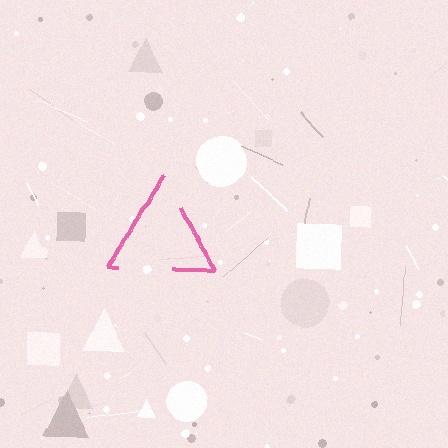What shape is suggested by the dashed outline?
The dashed outline suggests a triangle.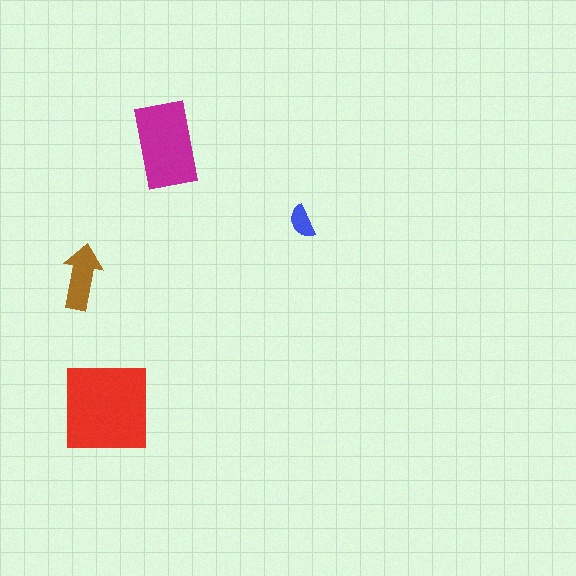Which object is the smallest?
The blue semicircle.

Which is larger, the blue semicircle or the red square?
The red square.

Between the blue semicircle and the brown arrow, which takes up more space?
The brown arrow.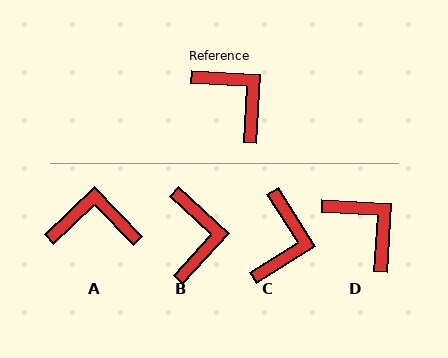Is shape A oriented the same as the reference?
No, it is off by about 47 degrees.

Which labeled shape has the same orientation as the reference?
D.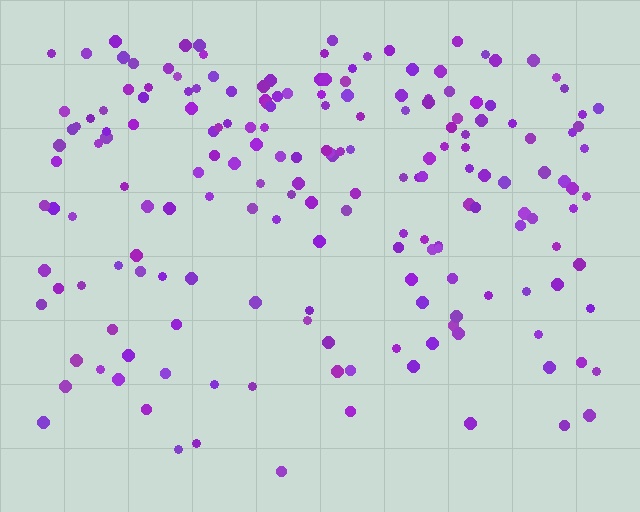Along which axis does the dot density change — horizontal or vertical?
Vertical.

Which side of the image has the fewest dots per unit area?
The bottom.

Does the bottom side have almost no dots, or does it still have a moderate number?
Still a moderate number, just noticeably fewer than the top.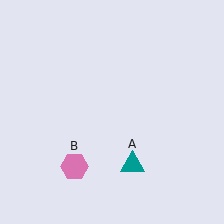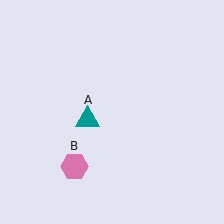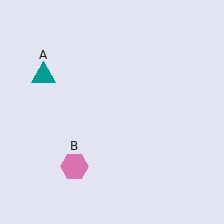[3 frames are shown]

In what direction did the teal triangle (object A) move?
The teal triangle (object A) moved up and to the left.